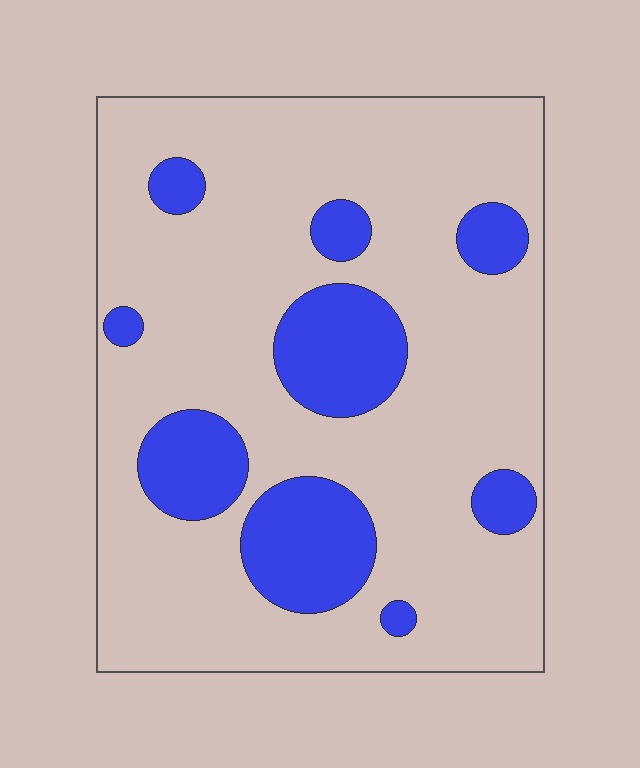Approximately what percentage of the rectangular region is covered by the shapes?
Approximately 20%.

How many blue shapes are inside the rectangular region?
9.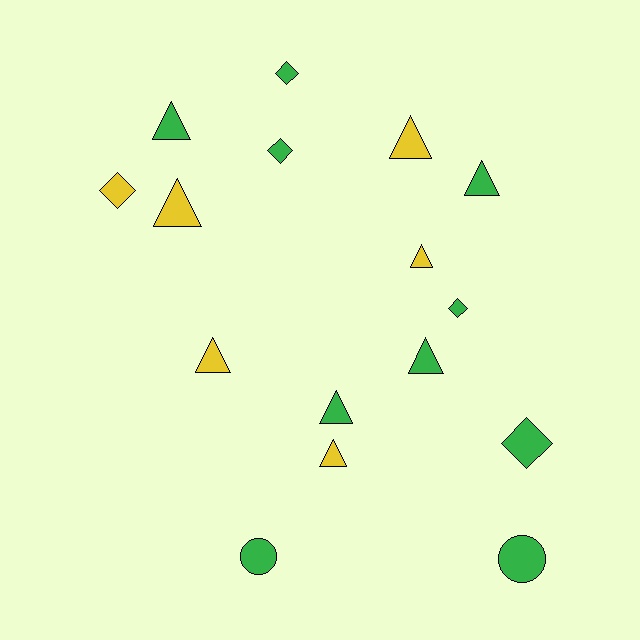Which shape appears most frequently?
Triangle, with 9 objects.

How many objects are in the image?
There are 16 objects.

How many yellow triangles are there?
There are 5 yellow triangles.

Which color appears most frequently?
Green, with 10 objects.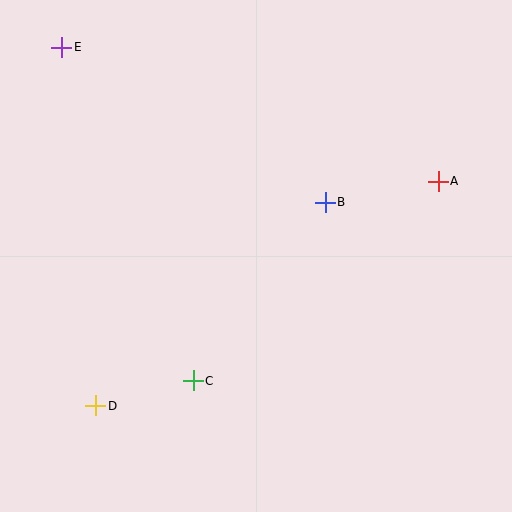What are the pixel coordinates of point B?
Point B is at (325, 202).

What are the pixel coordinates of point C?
Point C is at (193, 381).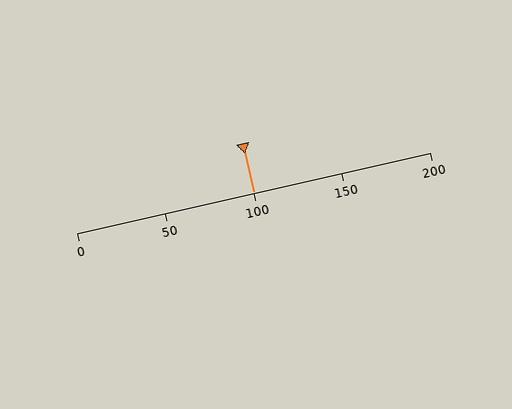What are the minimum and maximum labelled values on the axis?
The axis runs from 0 to 200.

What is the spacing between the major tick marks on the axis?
The major ticks are spaced 50 apart.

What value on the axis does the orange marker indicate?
The marker indicates approximately 100.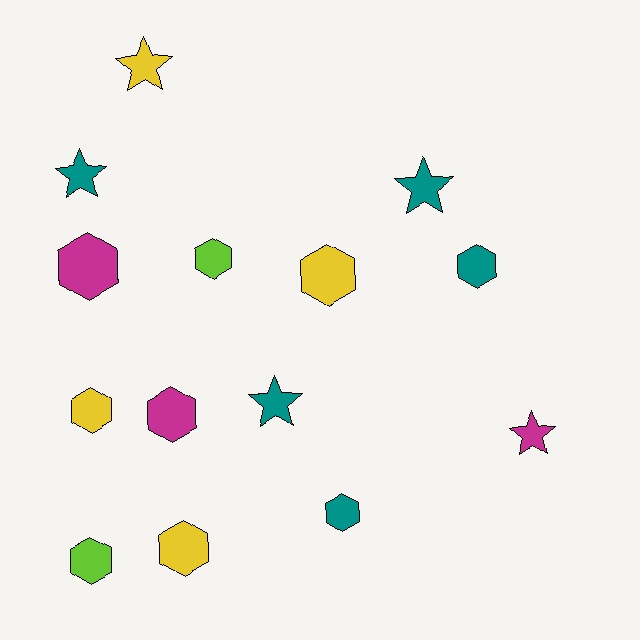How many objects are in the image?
There are 14 objects.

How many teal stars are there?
There are 3 teal stars.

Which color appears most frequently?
Teal, with 5 objects.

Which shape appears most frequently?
Hexagon, with 9 objects.